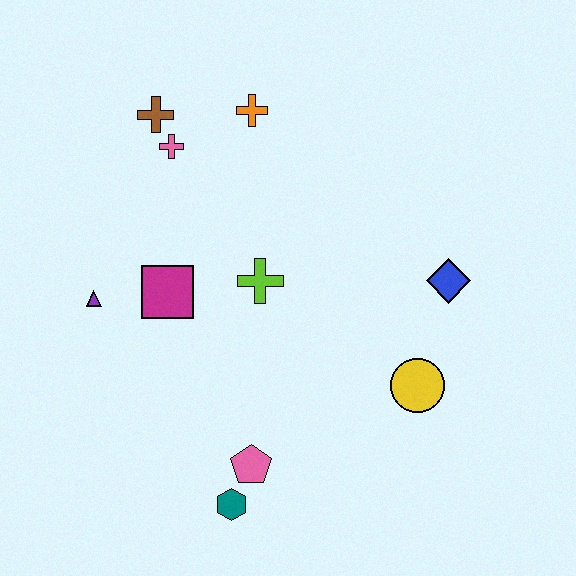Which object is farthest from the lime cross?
The teal hexagon is farthest from the lime cross.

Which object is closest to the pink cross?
The brown cross is closest to the pink cross.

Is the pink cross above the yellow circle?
Yes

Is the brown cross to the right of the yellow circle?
No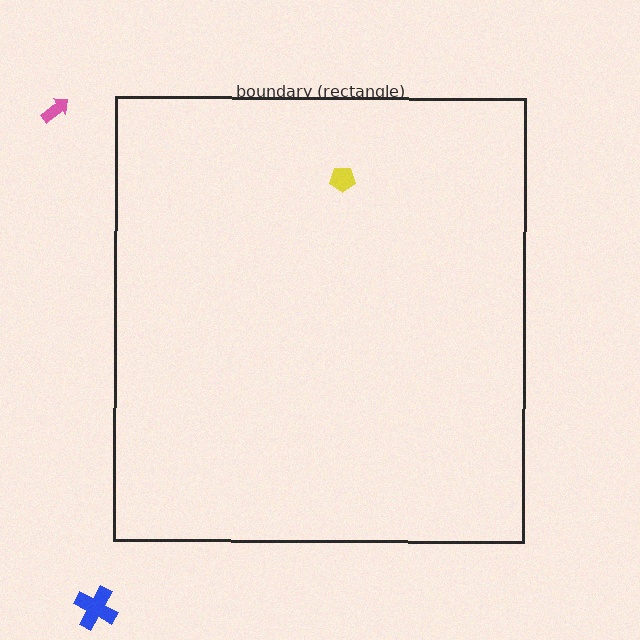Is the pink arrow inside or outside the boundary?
Outside.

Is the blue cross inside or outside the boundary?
Outside.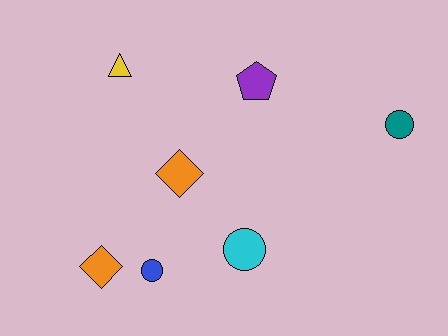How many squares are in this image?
There are no squares.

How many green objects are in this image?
There are no green objects.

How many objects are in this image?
There are 7 objects.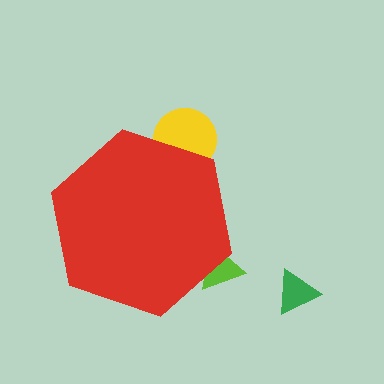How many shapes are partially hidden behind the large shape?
2 shapes are partially hidden.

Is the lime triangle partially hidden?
Yes, the lime triangle is partially hidden behind the red hexagon.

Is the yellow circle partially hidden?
Yes, the yellow circle is partially hidden behind the red hexagon.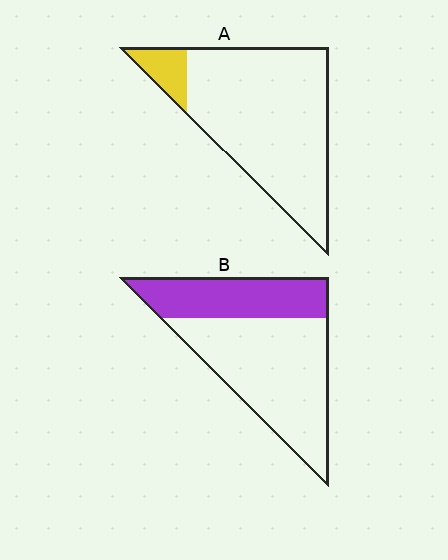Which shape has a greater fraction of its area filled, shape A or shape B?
Shape B.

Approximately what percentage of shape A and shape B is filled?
A is approximately 10% and B is approximately 35%.